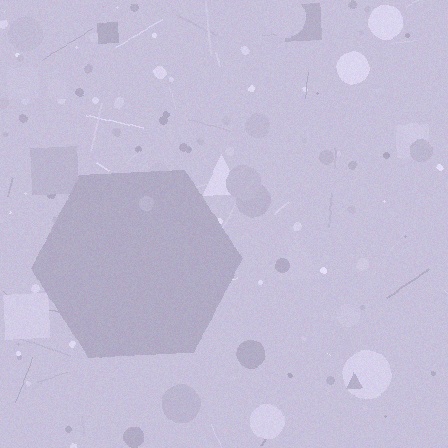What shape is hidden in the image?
A hexagon is hidden in the image.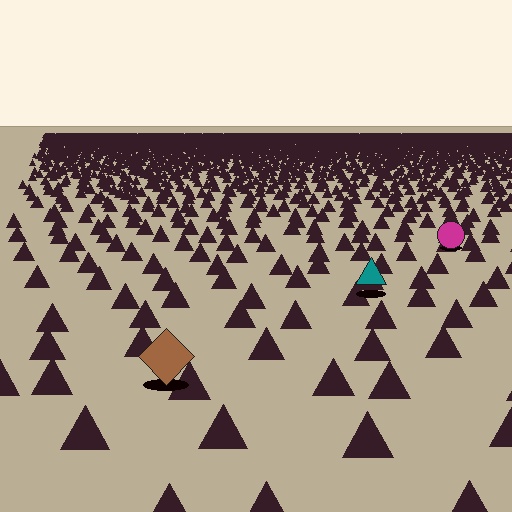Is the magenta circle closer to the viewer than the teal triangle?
No. The teal triangle is closer — you can tell from the texture gradient: the ground texture is coarser near it.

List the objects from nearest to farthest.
From nearest to farthest: the brown diamond, the teal triangle, the magenta circle.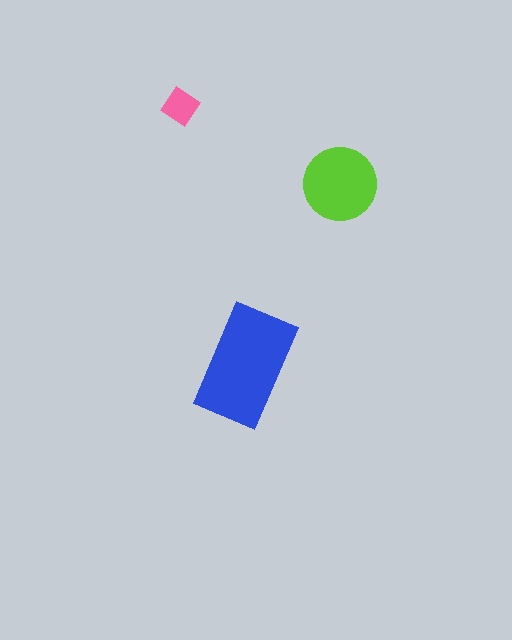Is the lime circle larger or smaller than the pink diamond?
Larger.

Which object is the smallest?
The pink diamond.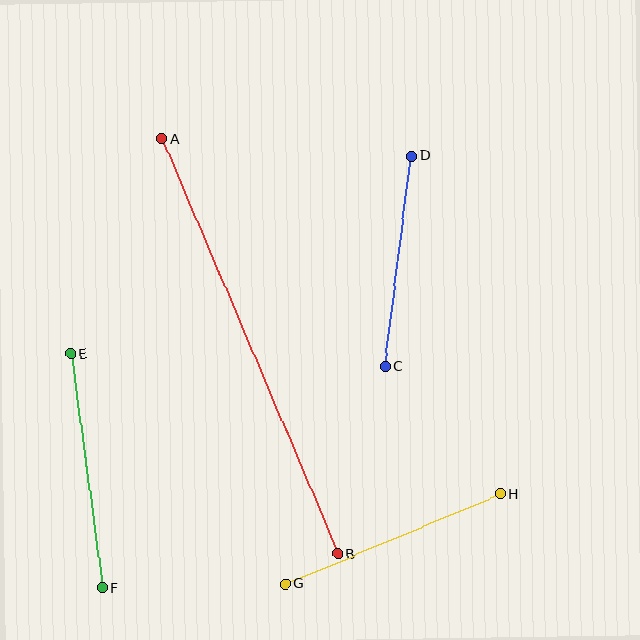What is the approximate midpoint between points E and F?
The midpoint is at approximately (86, 471) pixels.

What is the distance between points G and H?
The distance is approximately 233 pixels.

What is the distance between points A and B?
The distance is approximately 450 pixels.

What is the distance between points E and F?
The distance is approximately 237 pixels.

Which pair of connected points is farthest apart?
Points A and B are farthest apart.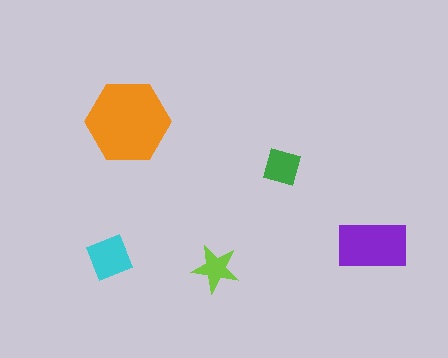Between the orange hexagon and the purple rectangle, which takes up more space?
The orange hexagon.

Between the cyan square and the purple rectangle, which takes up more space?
The purple rectangle.